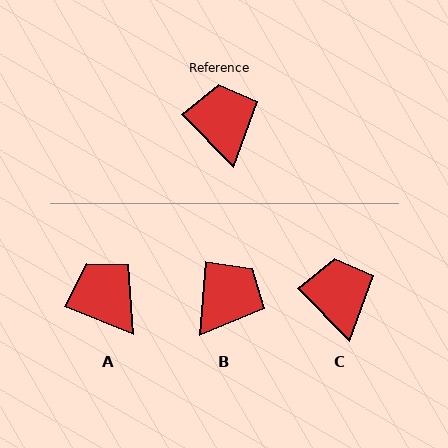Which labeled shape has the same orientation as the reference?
C.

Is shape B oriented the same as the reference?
No, it is off by about 49 degrees.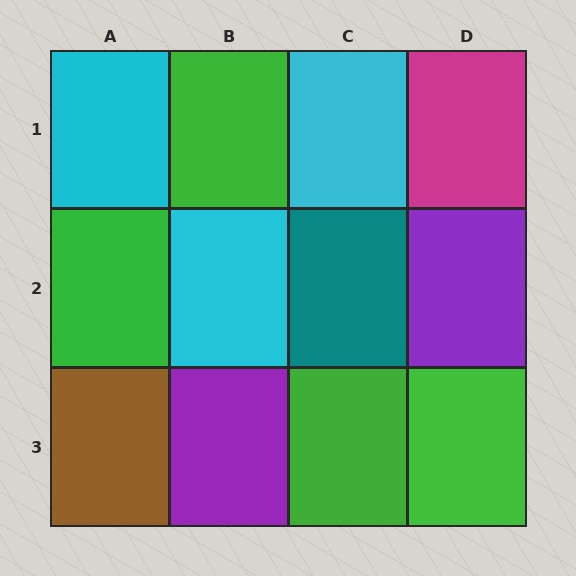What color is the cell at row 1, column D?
Magenta.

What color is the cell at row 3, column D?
Green.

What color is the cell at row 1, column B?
Green.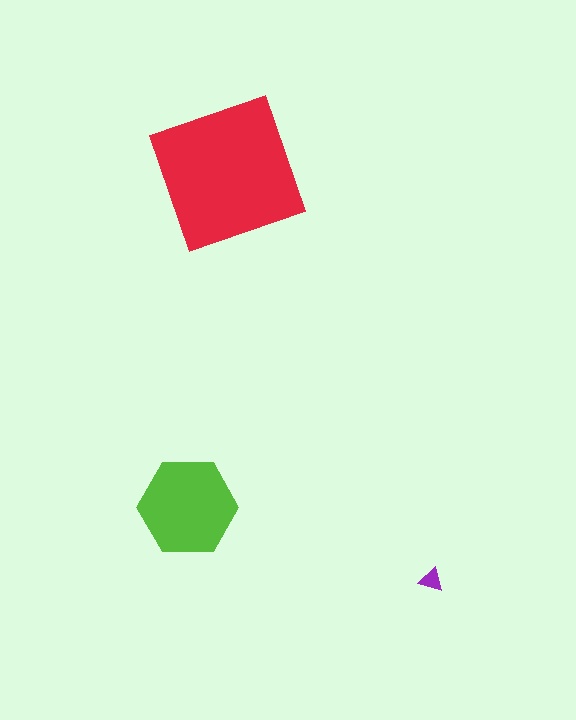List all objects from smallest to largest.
The purple triangle, the lime hexagon, the red square.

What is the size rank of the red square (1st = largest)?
1st.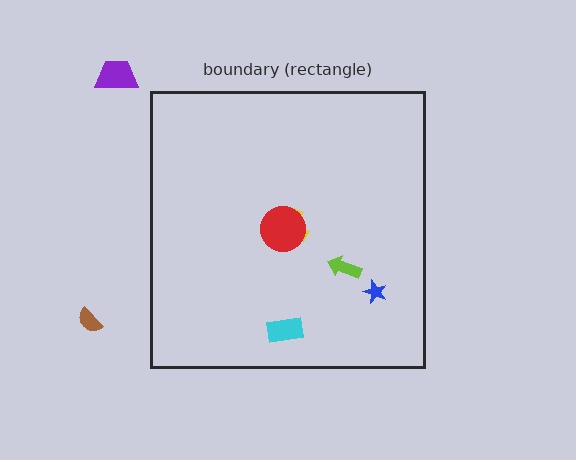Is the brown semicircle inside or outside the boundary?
Outside.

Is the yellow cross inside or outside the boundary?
Inside.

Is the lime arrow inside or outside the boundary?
Inside.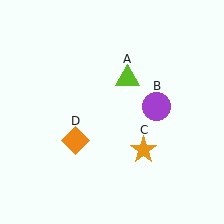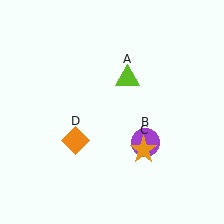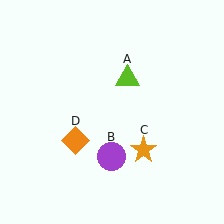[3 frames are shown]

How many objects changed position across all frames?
1 object changed position: purple circle (object B).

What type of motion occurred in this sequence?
The purple circle (object B) rotated clockwise around the center of the scene.